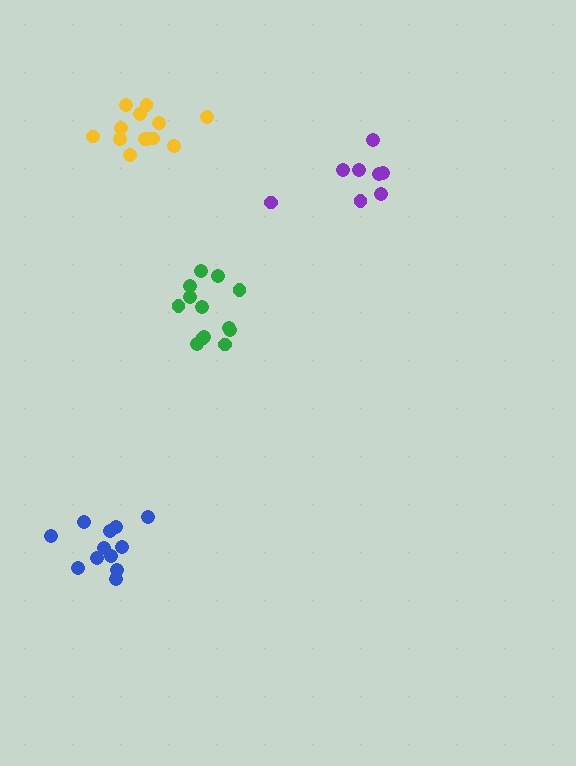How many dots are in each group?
Group 1: 13 dots, Group 2: 12 dots, Group 3: 13 dots, Group 4: 8 dots (46 total).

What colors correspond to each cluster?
The clusters are colored: yellow, blue, green, purple.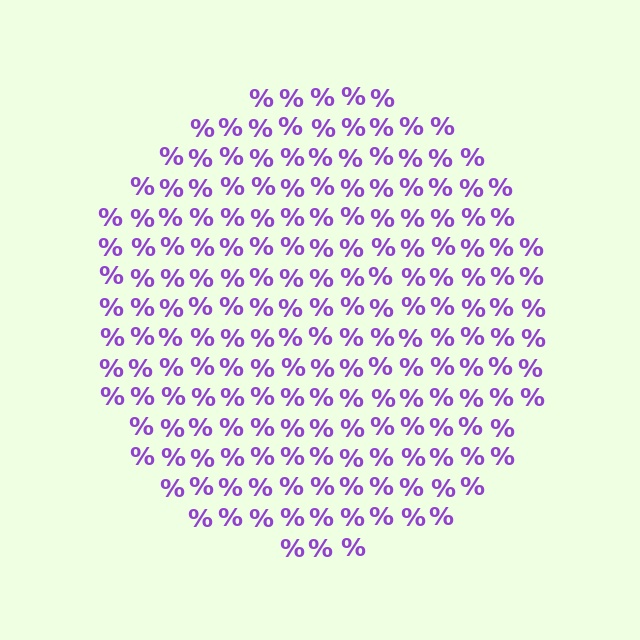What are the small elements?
The small elements are percent signs.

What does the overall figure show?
The overall figure shows a circle.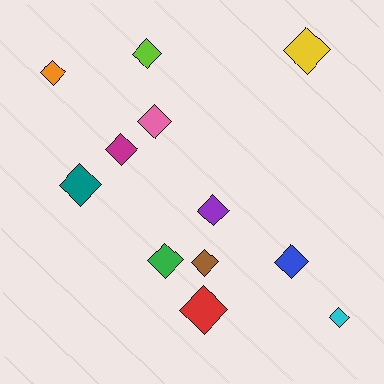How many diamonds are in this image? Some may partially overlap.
There are 12 diamonds.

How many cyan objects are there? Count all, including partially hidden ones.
There is 1 cyan object.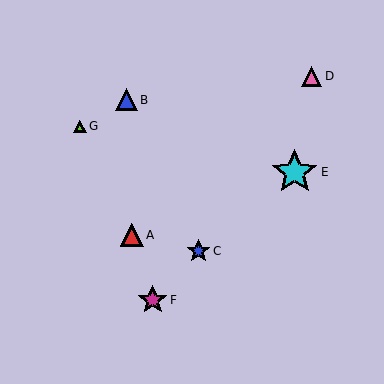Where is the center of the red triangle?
The center of the red triangle is at (132, 235).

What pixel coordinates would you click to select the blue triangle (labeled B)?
Click at (126, 100) to select the blue triangle B.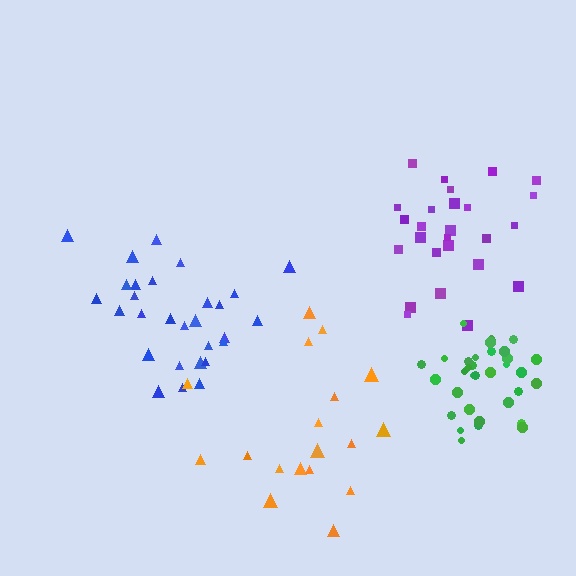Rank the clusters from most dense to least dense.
green, blue, purple, orange.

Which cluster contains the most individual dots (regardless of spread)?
Green (35).